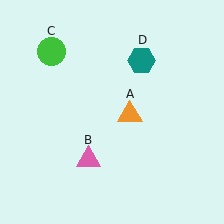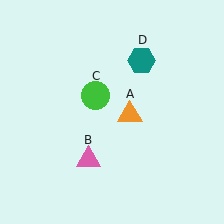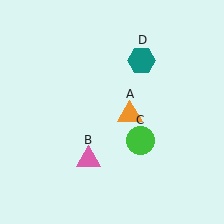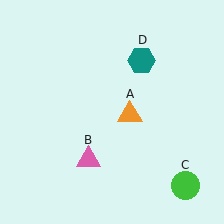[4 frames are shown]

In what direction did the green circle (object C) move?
The green circle (object C) moved down and to the right.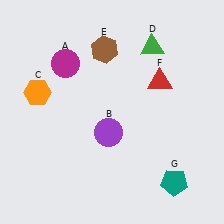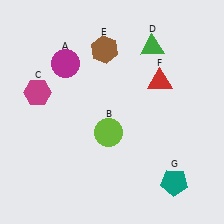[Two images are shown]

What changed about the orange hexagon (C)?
In Image 1, C is orange. In Image 2, it changed to magenta.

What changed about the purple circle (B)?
In Image 1, B is purple. In Image 2, it changed to lime.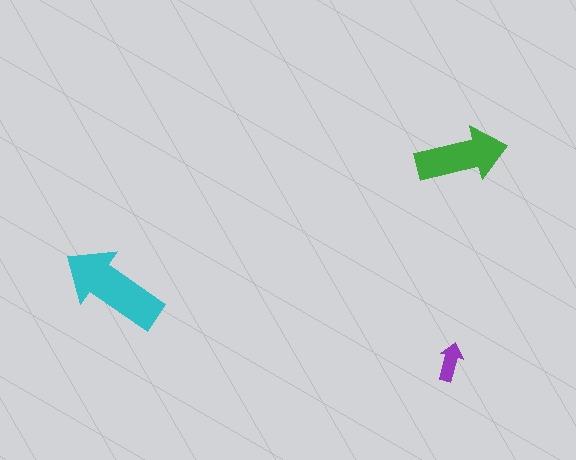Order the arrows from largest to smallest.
the cyan one, the green one, the purple one.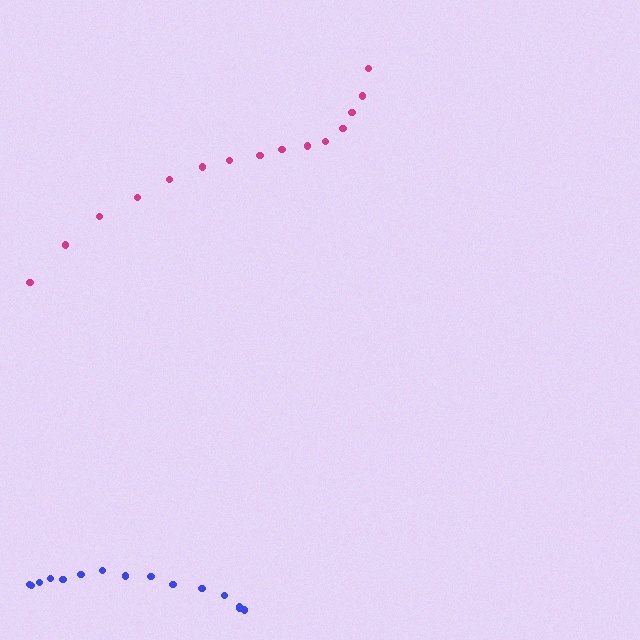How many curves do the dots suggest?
There are 2 distinct paths.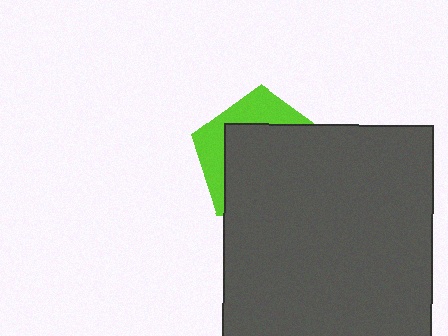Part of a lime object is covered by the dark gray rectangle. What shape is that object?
It is a pentagon.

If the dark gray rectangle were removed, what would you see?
You would see the complete lime pentagon.